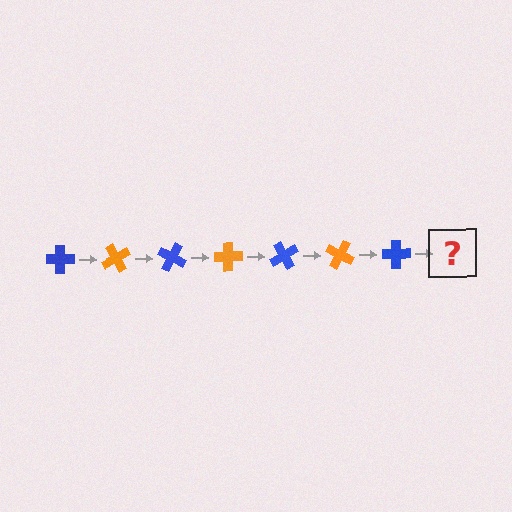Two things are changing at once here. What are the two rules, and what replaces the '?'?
The two rules are that it rotates 60 degrees each step and the color cycles through blue and orange. The '?' should be an orange cross, rotated 420 degrees from the start.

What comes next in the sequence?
The next element should be an orange cross, rotated 420 degrees from the start.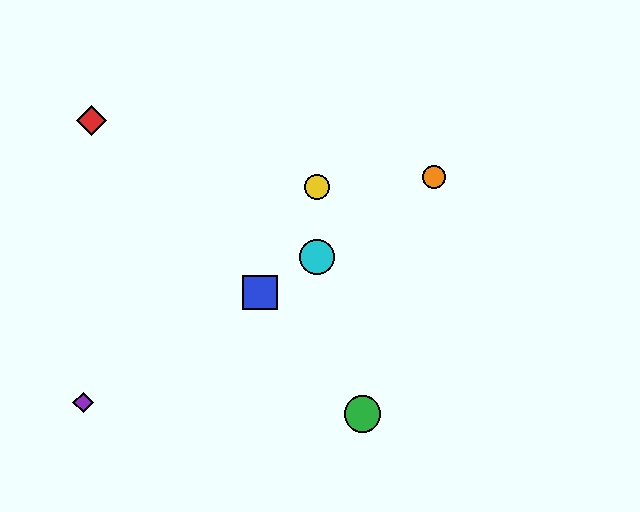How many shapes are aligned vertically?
2 shapes (the yellow circle, the cyan circle) are aligned vertically.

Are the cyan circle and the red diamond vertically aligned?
No, the cyan circle is at x≈317 and the red diamond is at x≈92.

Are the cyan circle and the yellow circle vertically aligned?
Yes, both are at x≈317.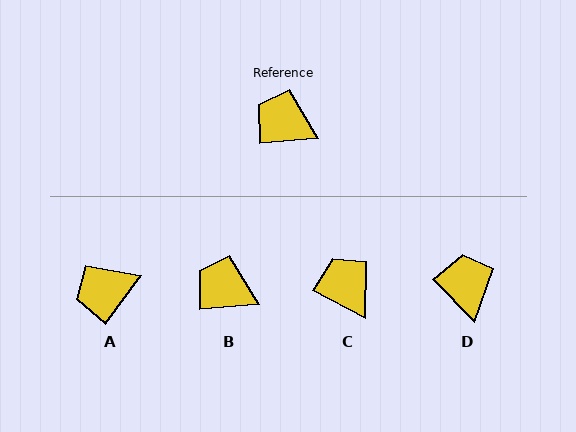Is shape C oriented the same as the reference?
No, it is off by about 32 degrees.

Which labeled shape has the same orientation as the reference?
B.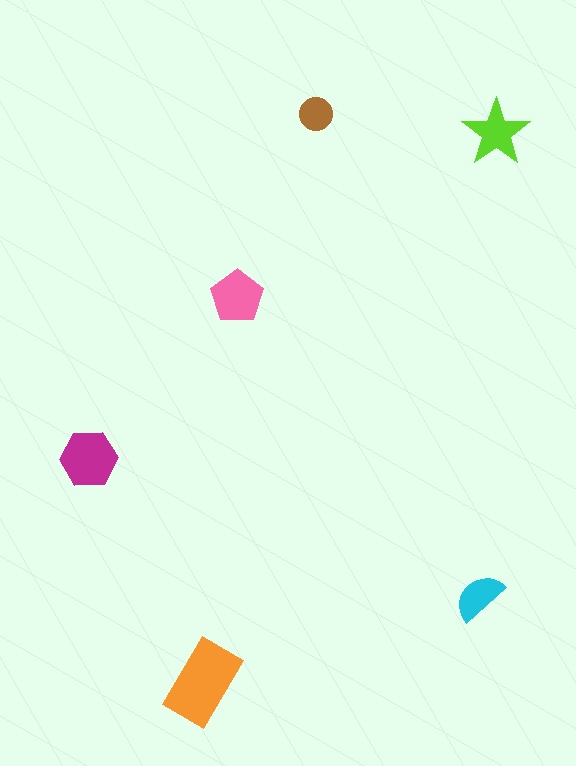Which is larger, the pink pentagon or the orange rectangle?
The orange rectangle.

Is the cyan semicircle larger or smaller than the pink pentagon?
Smaller.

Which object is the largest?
The orange rectangle.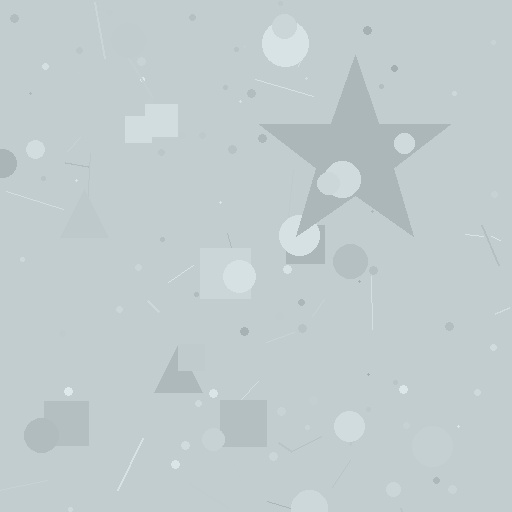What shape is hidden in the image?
A star is hidden in the image.